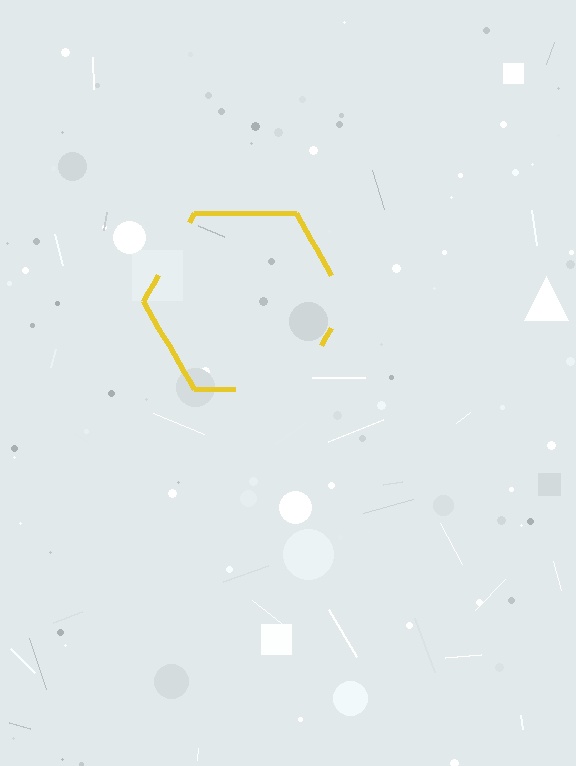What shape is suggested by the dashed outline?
The dashed outline suggests a hexagon.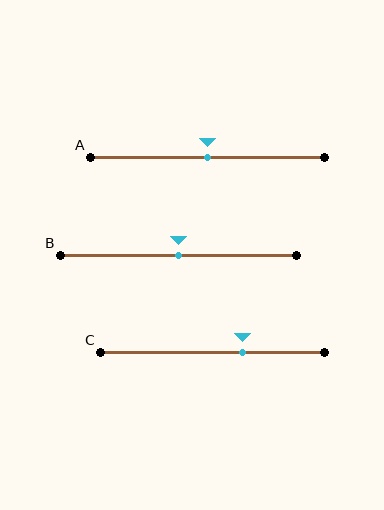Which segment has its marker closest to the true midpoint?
Segment A has its marker closest to the true midpoint.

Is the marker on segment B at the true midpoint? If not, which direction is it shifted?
Yes, the marker on segment B is at the true midpoint.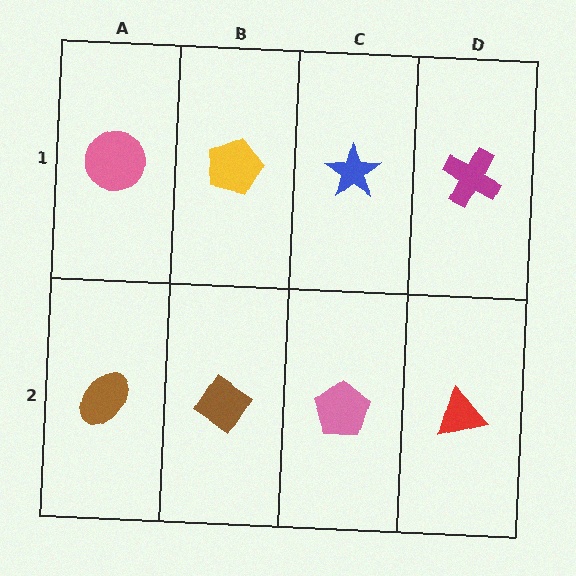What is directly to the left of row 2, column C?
A brown diamond.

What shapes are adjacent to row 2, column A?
A pink circle (row 1, column A), a brown diamond (row 2, column B).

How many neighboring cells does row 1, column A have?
2.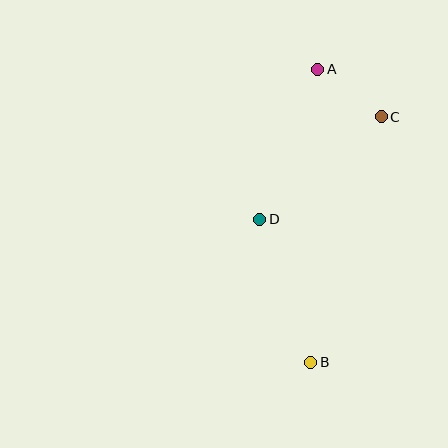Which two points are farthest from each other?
Points A and B are farthest from each other.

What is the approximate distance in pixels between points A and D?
The distance between A and D is approximately 161 pixels.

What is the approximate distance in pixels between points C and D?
The distance between C and D is approximately 159 pixels.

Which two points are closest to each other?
Points A and C are closest to each other.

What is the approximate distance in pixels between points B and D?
The distance between B and D is approximately 151 pixels.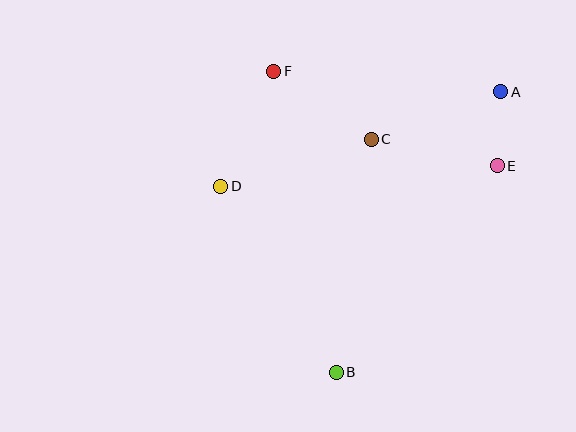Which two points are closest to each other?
Points A and E are closest to each other.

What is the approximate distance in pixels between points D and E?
The distance between D and E is approximately 278 pixels.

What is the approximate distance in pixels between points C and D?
The distance between C and D is approximately 158 pixels.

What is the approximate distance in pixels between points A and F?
The distance between A and F is approximately 228 pixels.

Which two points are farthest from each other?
Points A and B are farthest from each other.